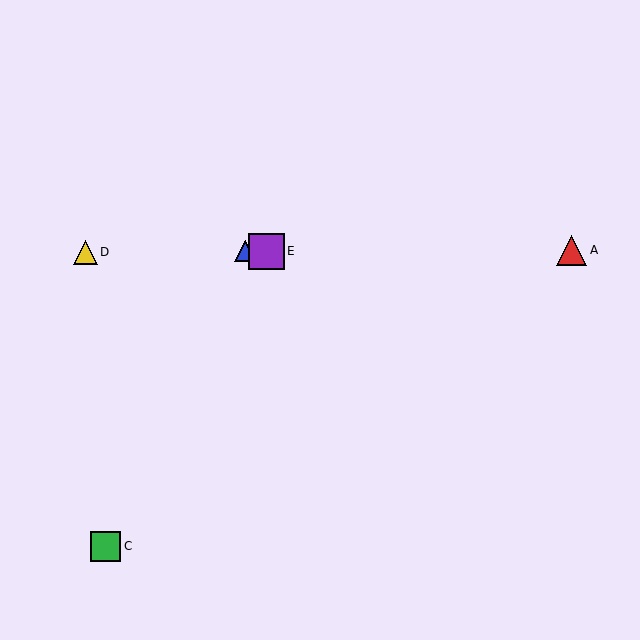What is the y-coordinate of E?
Object E is at y≈251.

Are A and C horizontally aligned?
No, A is at y≈250 and C is at y≈546.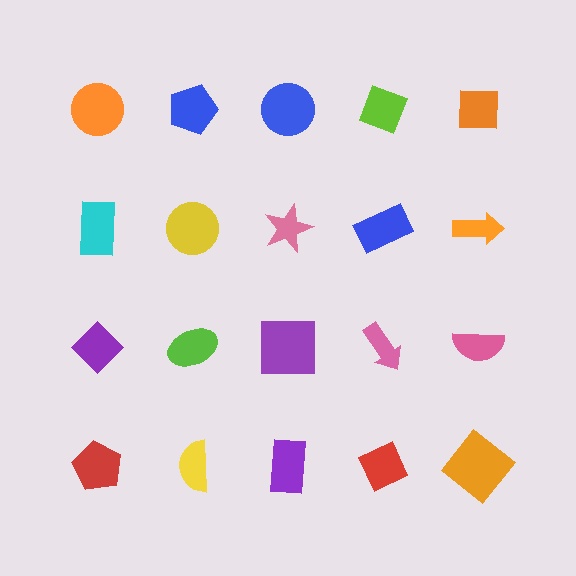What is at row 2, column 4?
A blue rectangle.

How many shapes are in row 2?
5 shapes.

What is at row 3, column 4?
A pink arrow.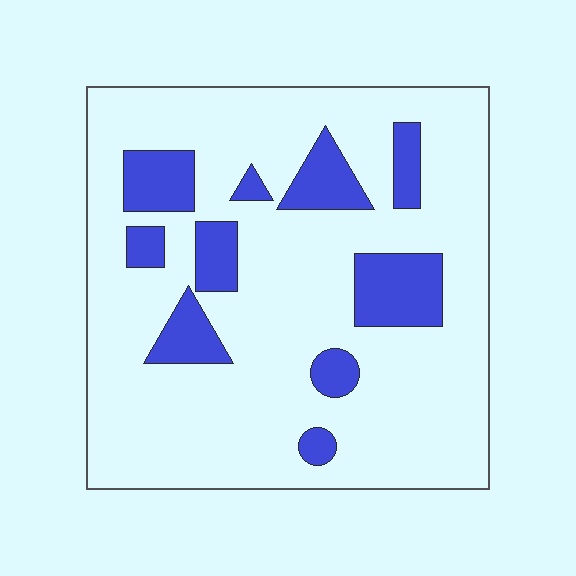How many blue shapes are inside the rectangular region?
10.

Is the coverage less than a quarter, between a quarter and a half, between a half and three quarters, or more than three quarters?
Less than a quarter.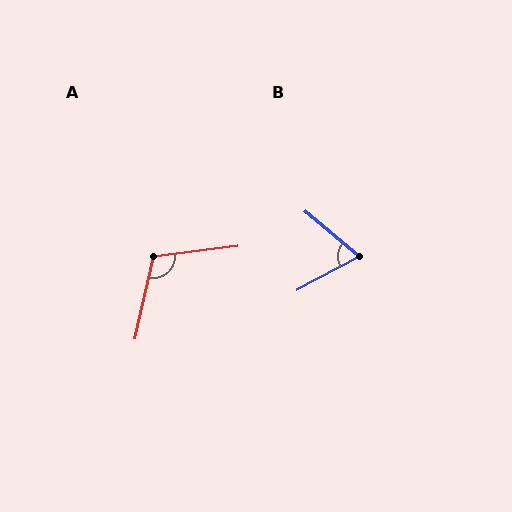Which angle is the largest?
A, at approximately 109 degrees.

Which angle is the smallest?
B, at approximately 67 degrees.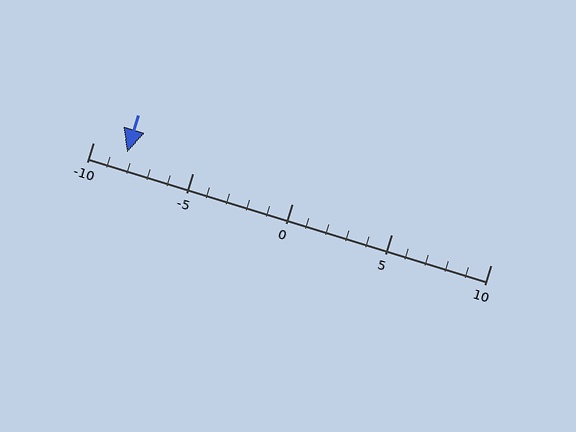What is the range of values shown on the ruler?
The ruler shows values from -10 to 10.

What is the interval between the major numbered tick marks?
The major tick marks are spaced 5 units apart.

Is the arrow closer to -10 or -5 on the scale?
The arrow is closer to -10.